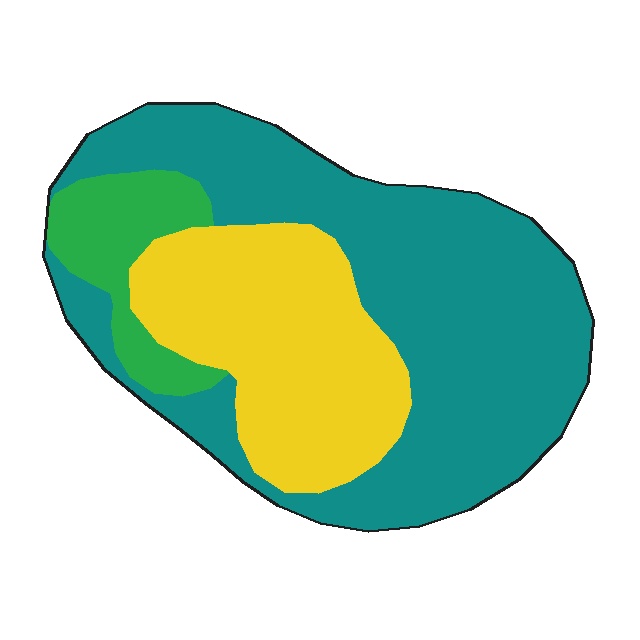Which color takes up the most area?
Teal, at roughly 60%.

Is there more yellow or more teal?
Teal.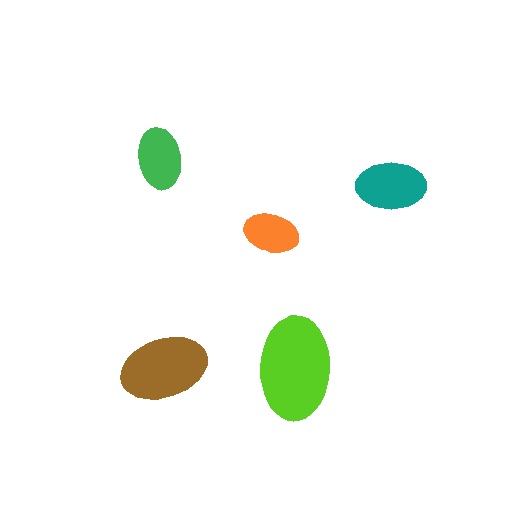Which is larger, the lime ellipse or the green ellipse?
The lime one.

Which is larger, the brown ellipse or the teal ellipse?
The brown one.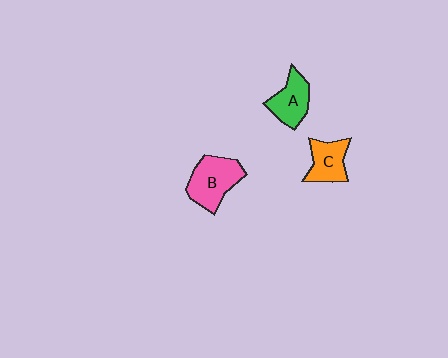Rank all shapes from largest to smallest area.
From largest to smallest: B (pink), A (green), C (orange).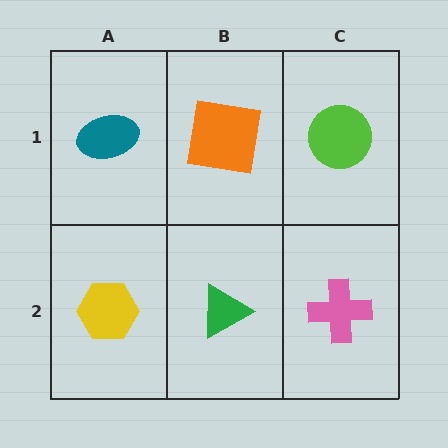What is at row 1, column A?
A teal ellipse.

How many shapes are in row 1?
3 shapes.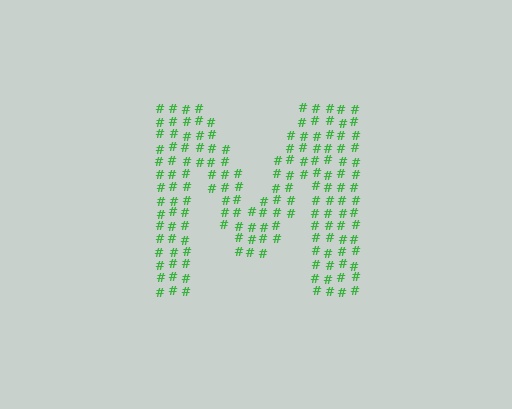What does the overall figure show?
The overall figure shows the letter M.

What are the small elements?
The small elements are hash symbols.